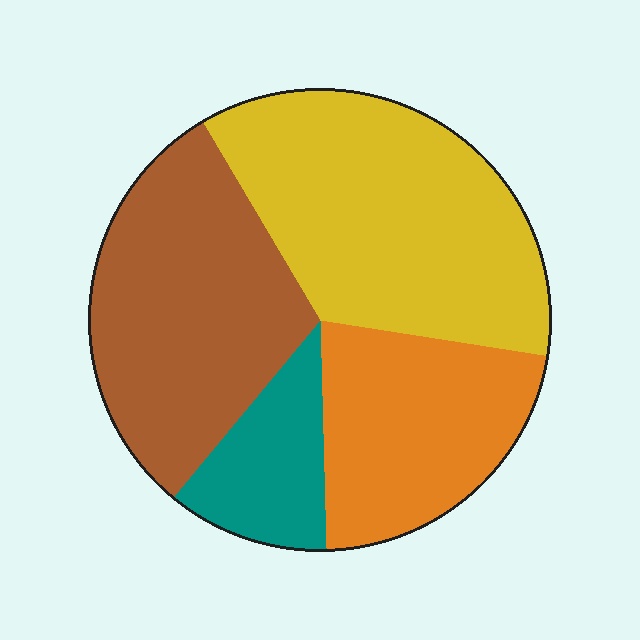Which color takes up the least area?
Teal, at roughly 10%.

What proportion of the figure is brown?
Brown takes up about one third (1/3) of the figure.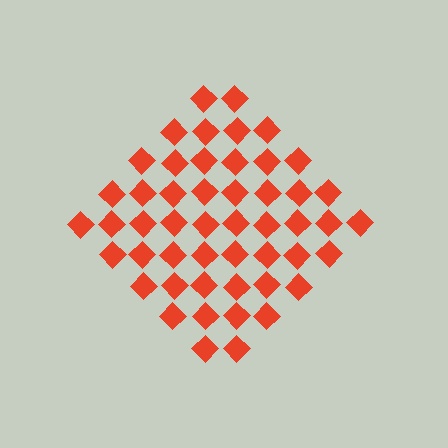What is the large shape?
The large shape is a diamond.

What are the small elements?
The small elements are diamonds.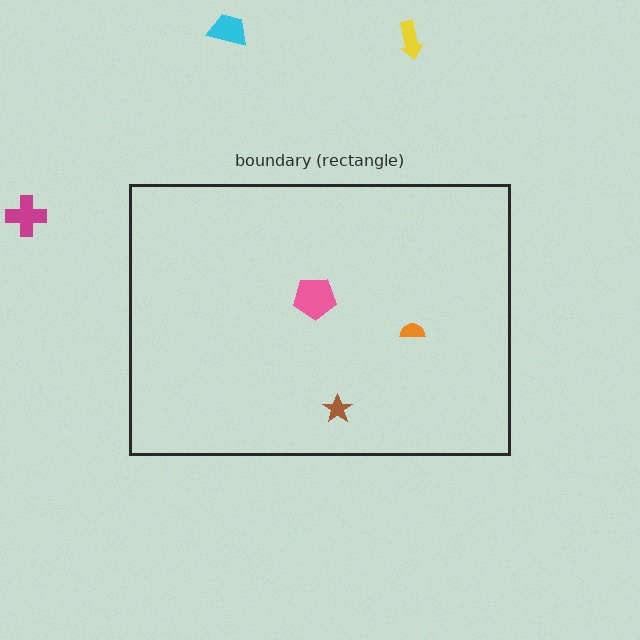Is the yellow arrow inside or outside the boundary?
Outside.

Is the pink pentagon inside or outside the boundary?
Inside.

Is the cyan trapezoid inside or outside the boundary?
Outside.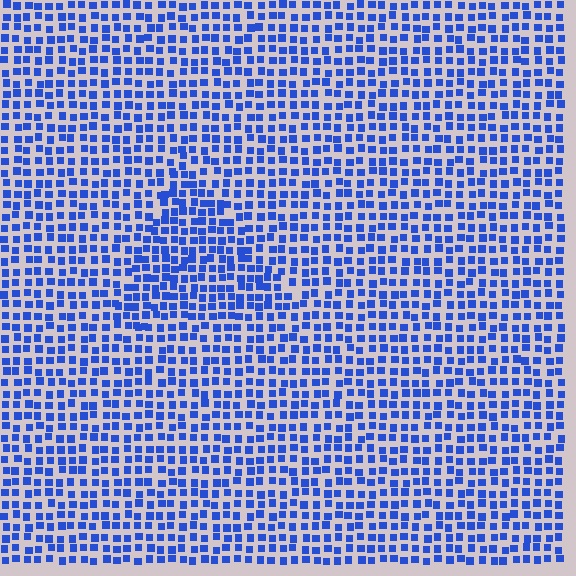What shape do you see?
I see a triangle.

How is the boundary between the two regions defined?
The boundary is defined by a change in element density (approximately 1.4x ratio). All elements are the same color, size, and shape.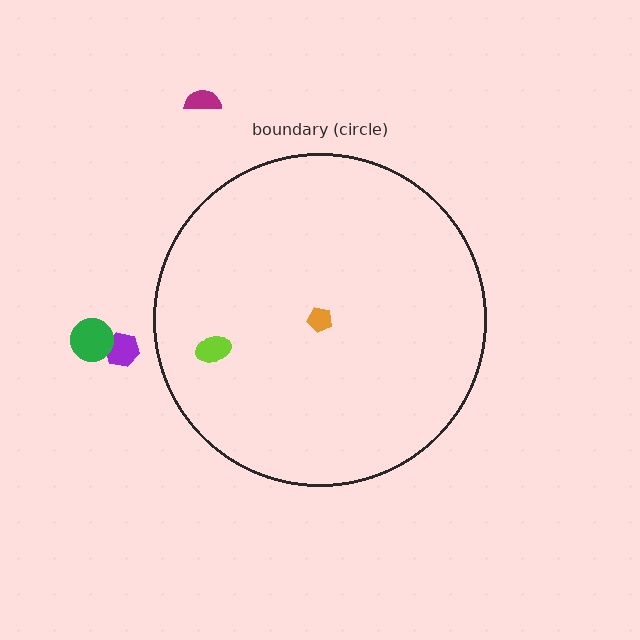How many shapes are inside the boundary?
2 inside, 3 outside.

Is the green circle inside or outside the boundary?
Outside.